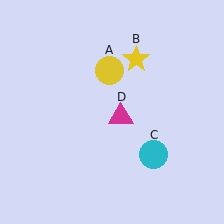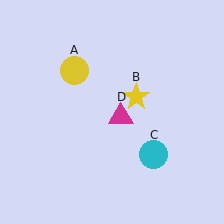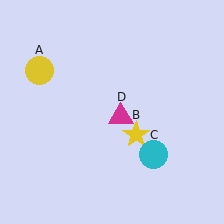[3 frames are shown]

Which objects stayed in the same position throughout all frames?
Cyan circle (object C) and magenta triangle (object D) remained stationary.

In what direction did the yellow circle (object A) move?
The yellow circle (object A) moved left.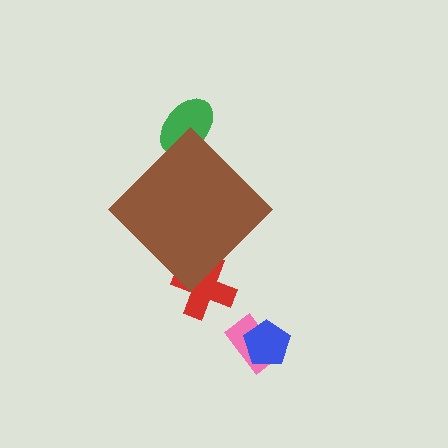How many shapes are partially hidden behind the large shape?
2 shapes are partially hidden.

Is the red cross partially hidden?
Yes, the red cross is partially hidden behind the brown diamond.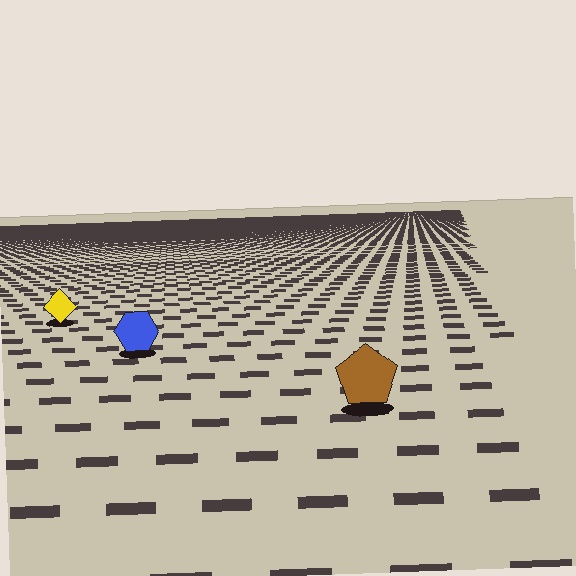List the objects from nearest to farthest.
From nearest to farthest: the brown pentagon, the blue hexagon, the yellow diamond.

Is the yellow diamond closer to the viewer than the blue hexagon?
No. The blue hexagon is closer — you can tell from the texture gradient: the ground texture is coarser near it.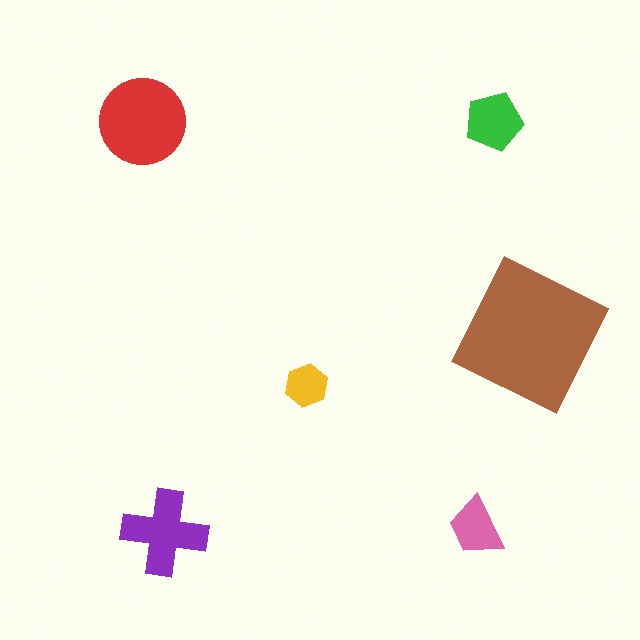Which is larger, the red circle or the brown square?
The brown square.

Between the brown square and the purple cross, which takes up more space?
The brown square.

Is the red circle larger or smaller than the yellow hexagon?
Larger.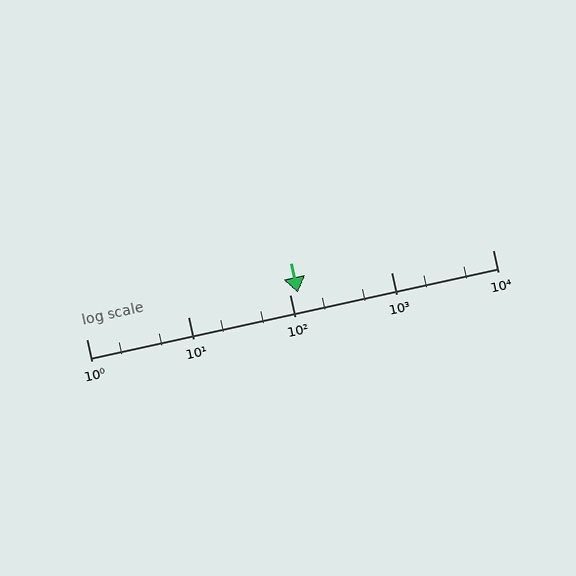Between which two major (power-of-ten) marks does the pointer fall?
The pointer is between 100 and 1000.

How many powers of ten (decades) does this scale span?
The scale spans 4 decades, from 1 to 10000.